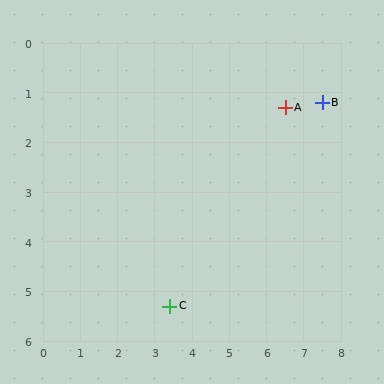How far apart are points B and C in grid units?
Points B and C are about 5.8 grid units apart.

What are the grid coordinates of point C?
Point C is at approximately (3.4, 5.3).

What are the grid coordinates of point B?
Point B is at approximately (7.5, 1.2).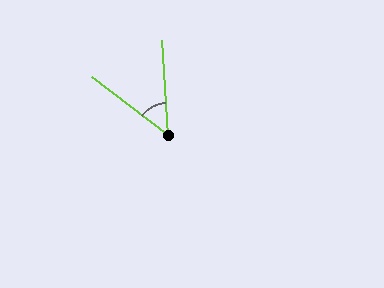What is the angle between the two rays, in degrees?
Approximately 49 degrees.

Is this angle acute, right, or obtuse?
It is acute.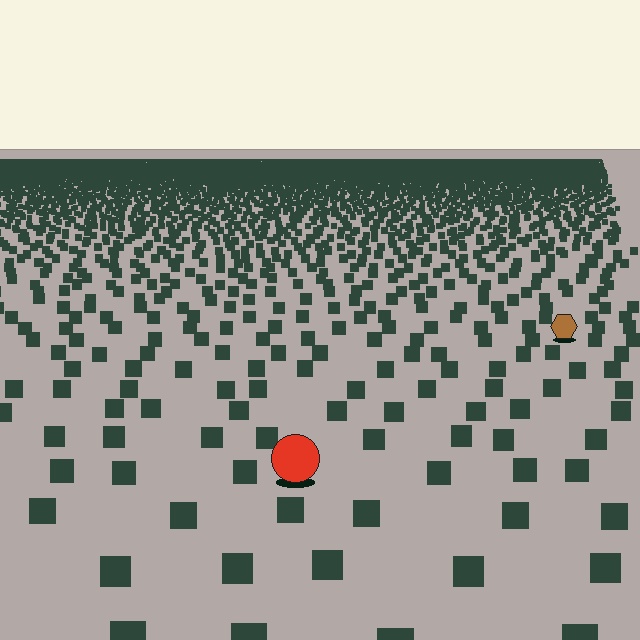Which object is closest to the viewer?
The red circle is closest. The texture marks near it are larger and more spread out.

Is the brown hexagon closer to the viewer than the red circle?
No. The red circle is closer — you can tell from the texture gradient: the ground texture is coarser near it.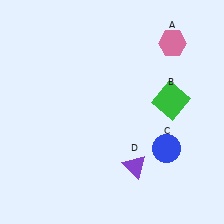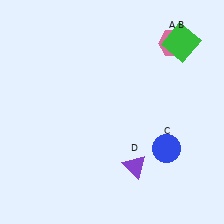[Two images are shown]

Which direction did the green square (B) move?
The green square (B) moved up.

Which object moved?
The green square (B) moved up.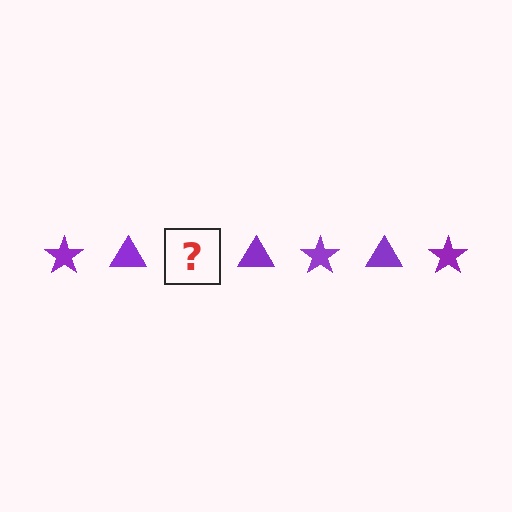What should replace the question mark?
The question mark should be replaced with a purple star.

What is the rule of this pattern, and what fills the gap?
The rule is that the pattern cycles through star, triangle shapes in purple. The gap should be filled with a purple star.